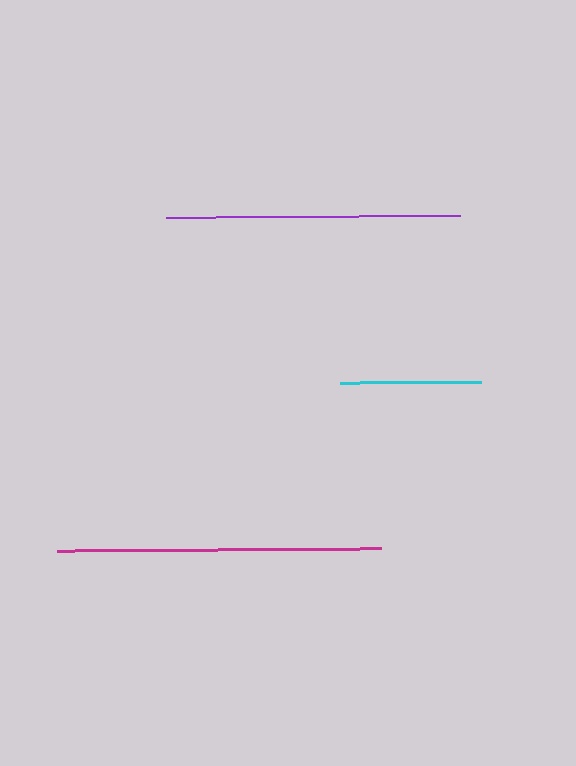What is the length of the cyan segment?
The cyan segment is approximately 142 pixels long.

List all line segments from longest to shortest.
From longest to shortest: magenta, purple, cyan.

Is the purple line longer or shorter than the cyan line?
The purple line is longer than the cyan line.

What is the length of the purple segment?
The purple segment is approximately 293 pixels long.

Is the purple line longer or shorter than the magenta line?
The magenta line is longer than the purple line.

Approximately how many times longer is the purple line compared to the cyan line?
The purple line is approximately 2.1 times the length of the cyan line.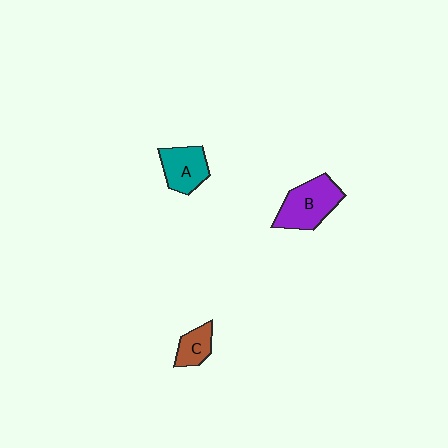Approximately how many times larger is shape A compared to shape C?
Approximately 1.5 times.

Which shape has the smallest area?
Shape C (brown).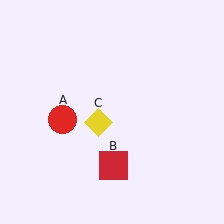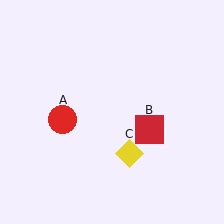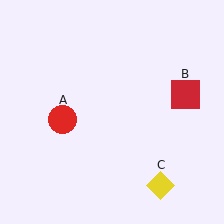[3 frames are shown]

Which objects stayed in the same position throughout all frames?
Red circle (object A) remained stationary.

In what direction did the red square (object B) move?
The red square (object B) moved up and to the right.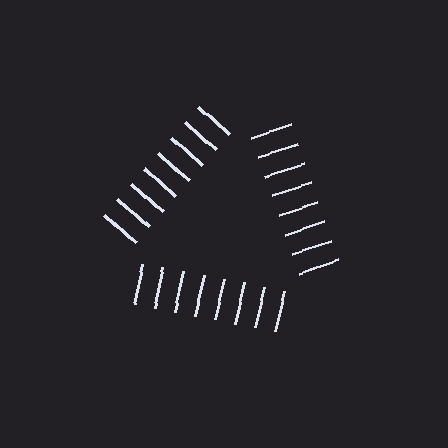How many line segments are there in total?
24 — 8 along each of the 3 edges.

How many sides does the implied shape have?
3 sides — the line-ends trace a triangle.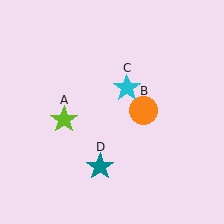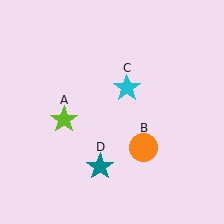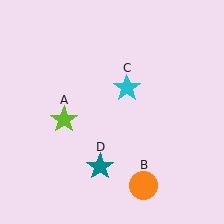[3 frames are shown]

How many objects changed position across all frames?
1 object changed position: orange circle (object B).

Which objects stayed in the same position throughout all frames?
Lime star (object A) and cyan star (object C) and teal star (object D) remained stationary.